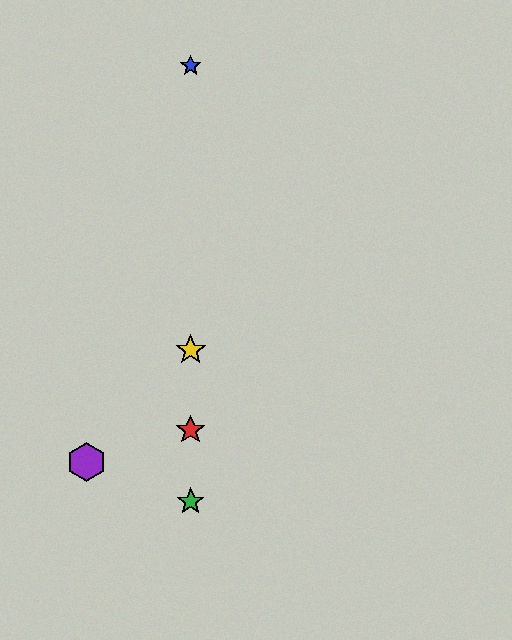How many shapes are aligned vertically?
4 shapes (the red star, the blue star, the green star, the yellow star) are aligned vertically.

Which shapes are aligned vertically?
The red star, the blue star, the green star, the yellow star are aligned vertically.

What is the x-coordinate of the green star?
The green star is at x≈191.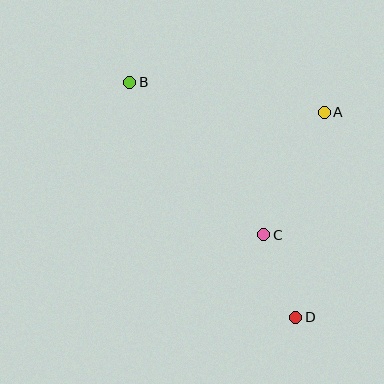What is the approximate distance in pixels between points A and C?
The distance between A and C is approximately 137 pixels.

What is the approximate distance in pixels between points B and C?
The distance between B and C is approximately 203 pixels.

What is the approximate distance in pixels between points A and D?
The distance between A and D is approximately 207 pixels.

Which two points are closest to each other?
Points C and D are closest to each other.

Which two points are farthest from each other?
Points B and D are farthest from each other.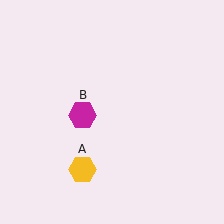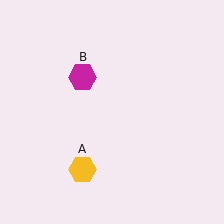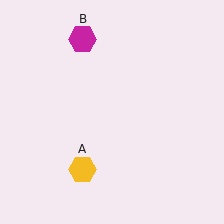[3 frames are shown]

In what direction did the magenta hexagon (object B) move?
The magenta hexagon (object B) moved up.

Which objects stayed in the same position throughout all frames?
Yellow hexagon (object A) remained stationary.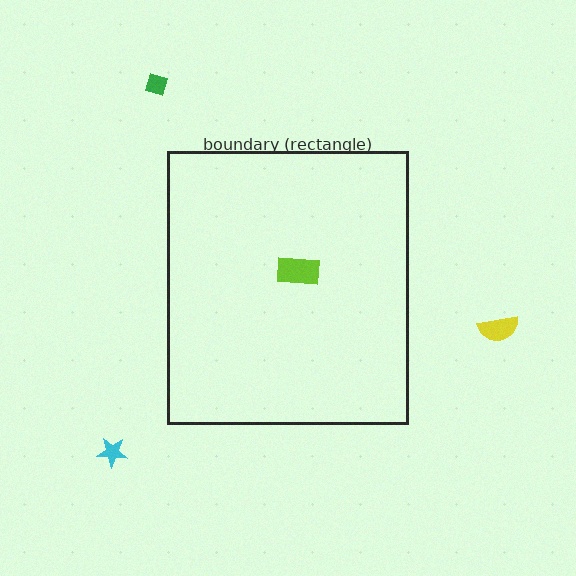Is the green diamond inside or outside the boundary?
Outside.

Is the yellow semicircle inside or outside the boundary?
Outside.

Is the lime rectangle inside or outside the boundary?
Inside.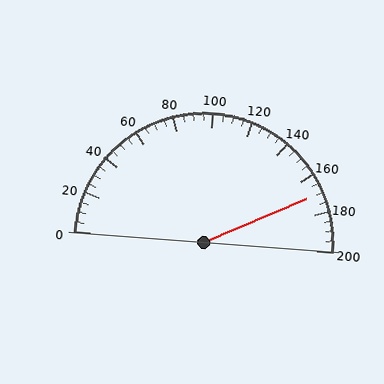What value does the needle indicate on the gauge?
The needle indicates approximately 170.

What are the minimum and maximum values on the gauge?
The gauge ranges from 0 to 200.